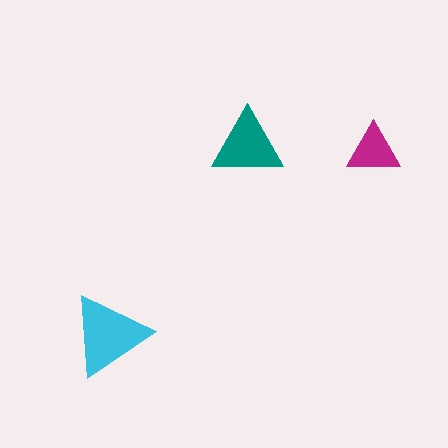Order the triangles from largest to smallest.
the cyan one, the teal one, the magenta one.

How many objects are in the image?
There are 3 objects in the image.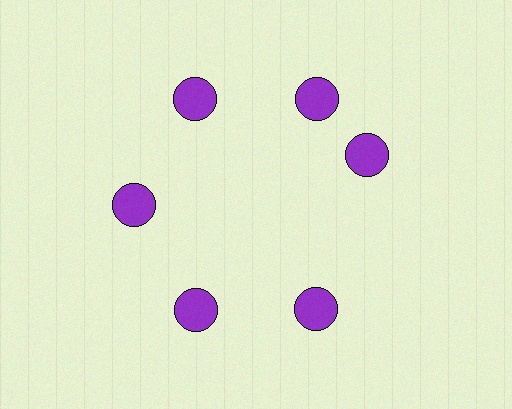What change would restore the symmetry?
The symmetry would be restored by rotating it back into even spacing with its neighbors so that all 6 circles sit at equal angles and equal distance from the center.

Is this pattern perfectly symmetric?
No. The 6 purple circles are arranged in a ring, but one element near the 3 o'clock position is rotated out of alignment along the ring, breaking the 6-fold rotational symmetry.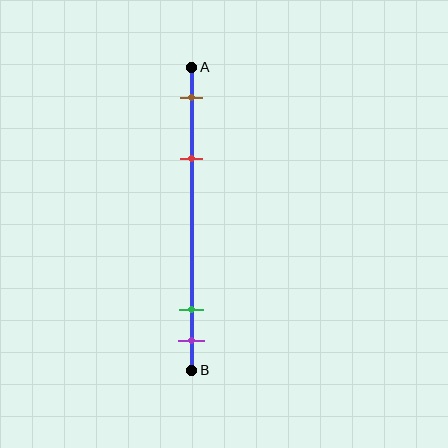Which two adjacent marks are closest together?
The green and purple marks are the closest adjacent pair.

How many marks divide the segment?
There are 4 marks dividing the segment.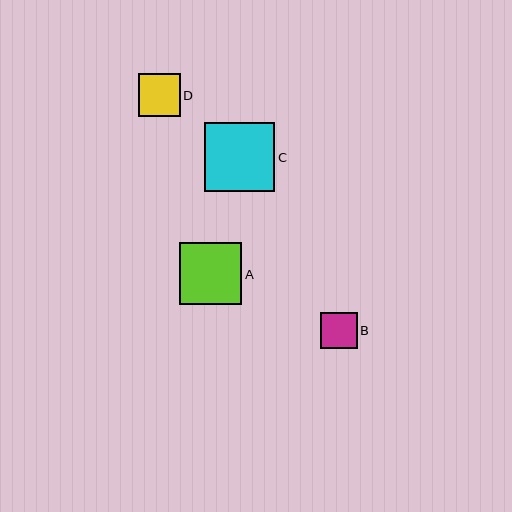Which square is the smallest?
Square B is the smallest with a size of approximately 37 pixels.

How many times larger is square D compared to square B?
Square D is approximately 1.2 times the size of square B.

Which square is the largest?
Square C is the largest with a size of approximately 70 pixels.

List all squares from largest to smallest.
From largest to smallest: C, A, D, B.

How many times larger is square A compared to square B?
Square A is approximately 1.7 times the size of square B.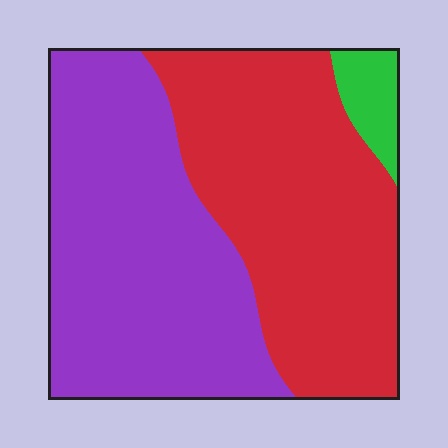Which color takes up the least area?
Green, at roughly 5%.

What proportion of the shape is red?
Red takes up about one half (1/2) of the shape.